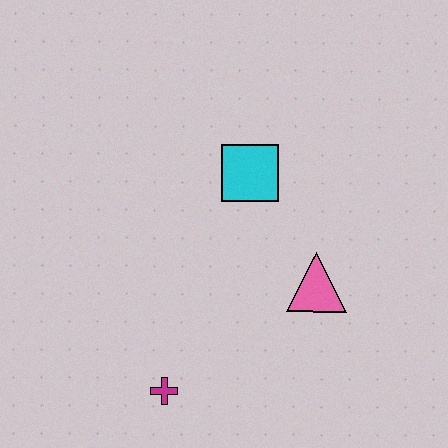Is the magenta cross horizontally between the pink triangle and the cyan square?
No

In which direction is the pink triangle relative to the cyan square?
The pink triangle is below the cyan square.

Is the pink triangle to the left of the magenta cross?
No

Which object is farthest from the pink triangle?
The magenta cross is farthest from the pink triangle.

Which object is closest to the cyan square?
The pink triangle is closest to the cyan square.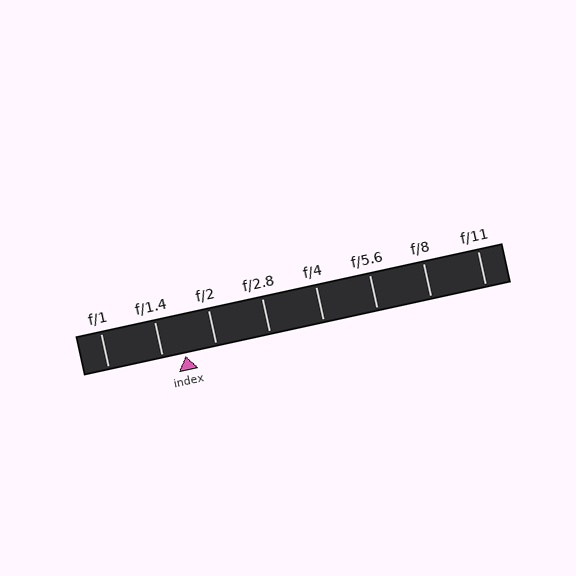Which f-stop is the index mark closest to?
The index mark is closest to f/1.4.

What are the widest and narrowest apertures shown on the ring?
The widest aperture shown is f/1 and the narrowest is f/11.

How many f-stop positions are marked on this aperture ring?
There are 8 f-stop positions marked.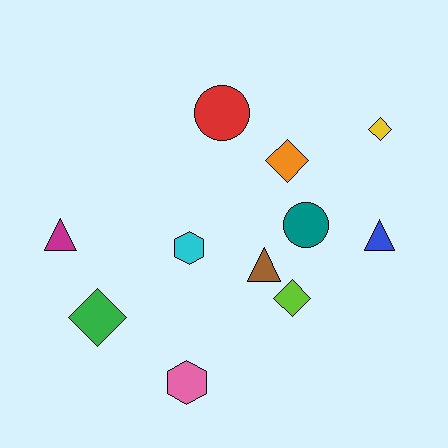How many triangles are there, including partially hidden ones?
There are 3 triangles.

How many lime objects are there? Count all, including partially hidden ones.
There is 1 lime object.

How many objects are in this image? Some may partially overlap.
There are 11 objects.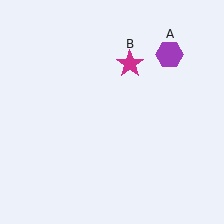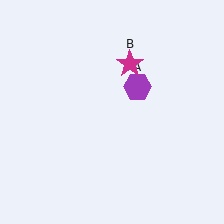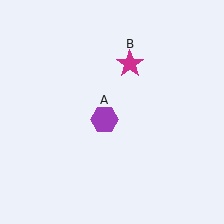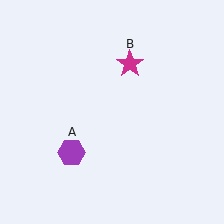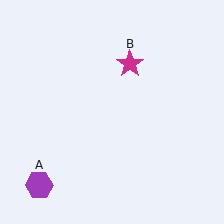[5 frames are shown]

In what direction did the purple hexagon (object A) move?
The purple hexagon (object A) moved down and to the left.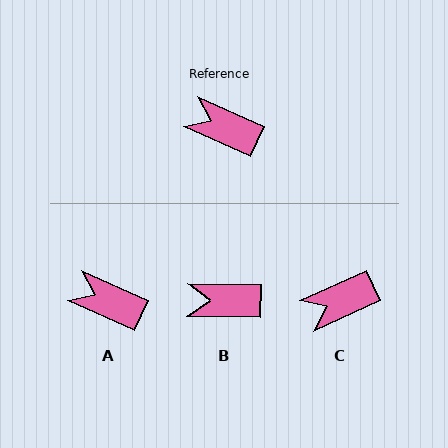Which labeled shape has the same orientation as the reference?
A.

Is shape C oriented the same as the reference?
No, it is off by about 49 degrees.